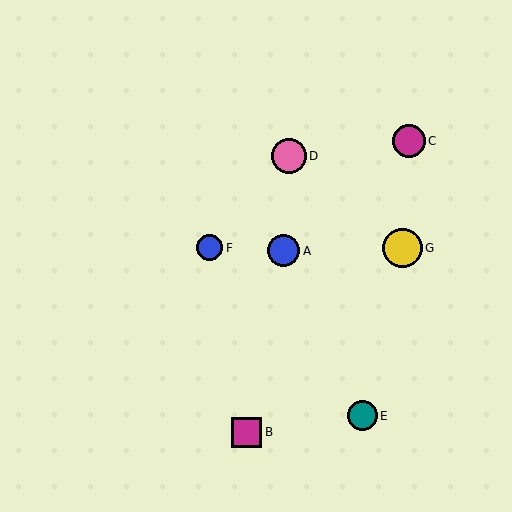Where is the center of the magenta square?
The center of the magenta square is at (247, 432).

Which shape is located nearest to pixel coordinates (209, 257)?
The blue circle (labeled F) at (209, 248) is nearest to that location.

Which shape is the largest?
The yellow circle (labeled G) is the largest.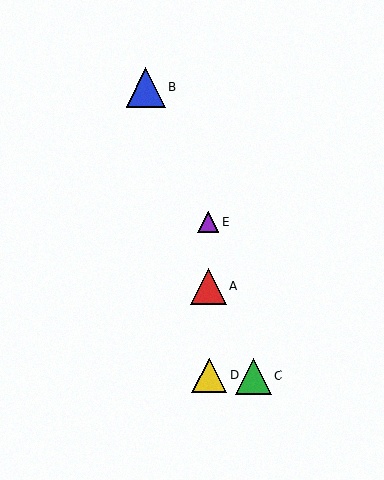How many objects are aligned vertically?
3 objects (A, D, E) are aligned vertically.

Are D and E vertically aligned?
Yes, both are at x≈209.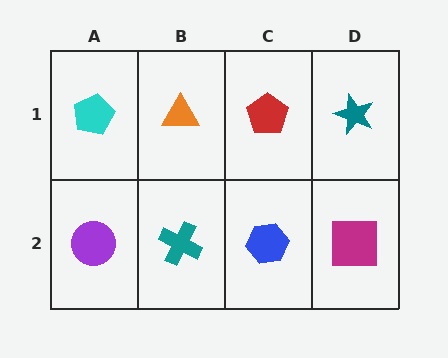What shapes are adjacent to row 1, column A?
A purple circle (row 2, column A), an orange triangle (row 1, column B).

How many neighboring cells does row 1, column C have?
3.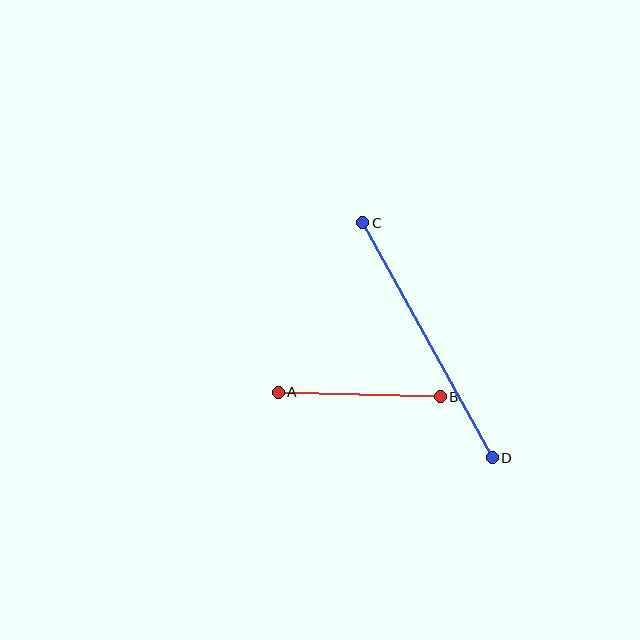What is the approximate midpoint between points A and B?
The midpoint is at approximately (359, 394) pixels.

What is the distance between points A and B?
The distance is approximately 162 pixels.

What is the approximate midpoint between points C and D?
The midpoint is at approximately (428, 340) pixels.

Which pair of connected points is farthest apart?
Points C and D are farthest apart.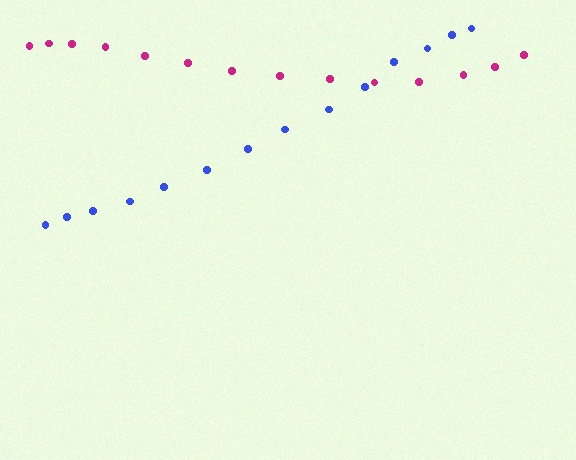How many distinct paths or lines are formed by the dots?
There are 2 distinct paths.